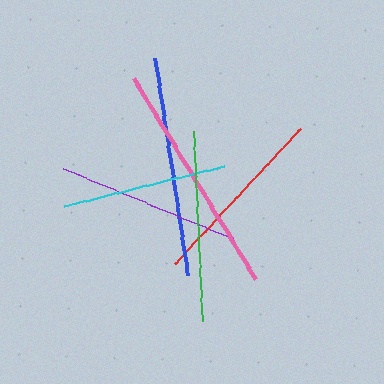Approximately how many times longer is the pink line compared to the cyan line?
The pink line is approximately 1.4 times the length of the cyan line.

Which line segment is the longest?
The pink line is the longest at approximately 235 pixels.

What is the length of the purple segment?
The purple segment is approximately 185 pixels long.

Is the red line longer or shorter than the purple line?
The red line is longer than the purple line.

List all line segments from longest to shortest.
From longest to shortest: pink, blue, green, red, purple, cyan.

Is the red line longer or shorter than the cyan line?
The red line is longer than the cyan line.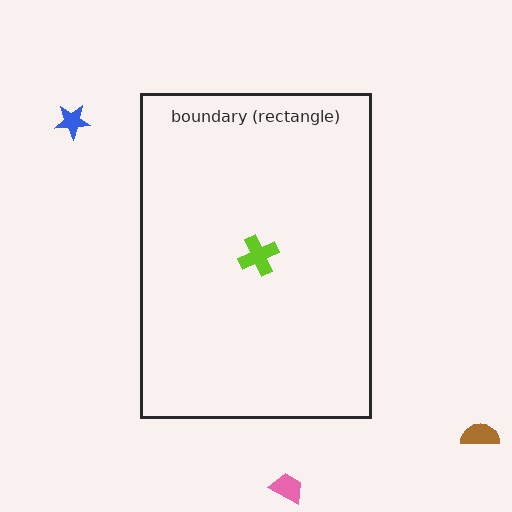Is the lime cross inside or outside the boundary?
Inside.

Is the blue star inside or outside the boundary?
Outside.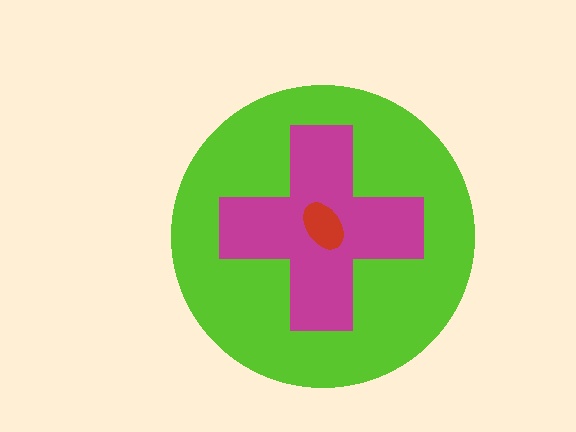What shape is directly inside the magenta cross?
The red ellipse.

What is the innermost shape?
The red ellipse.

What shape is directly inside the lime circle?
The magenta cross.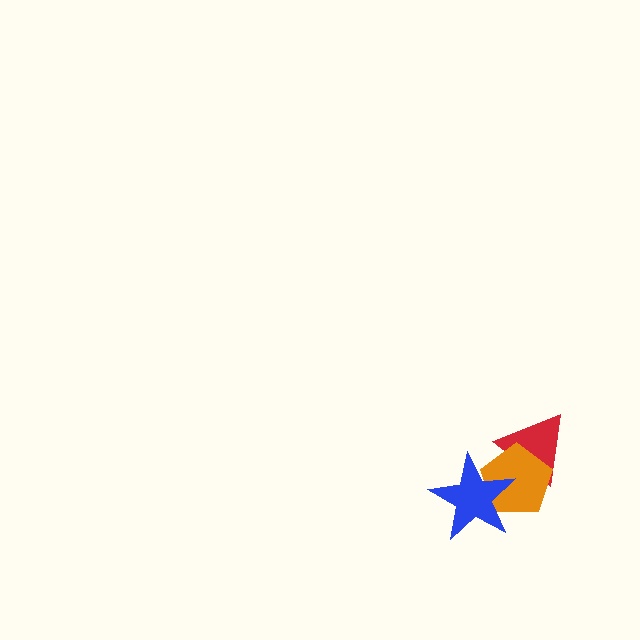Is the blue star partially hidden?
No, no other shape covers it.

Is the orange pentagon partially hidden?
Yes, it is partially covered by another shape.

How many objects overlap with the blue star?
2 objects overlap with the blue star.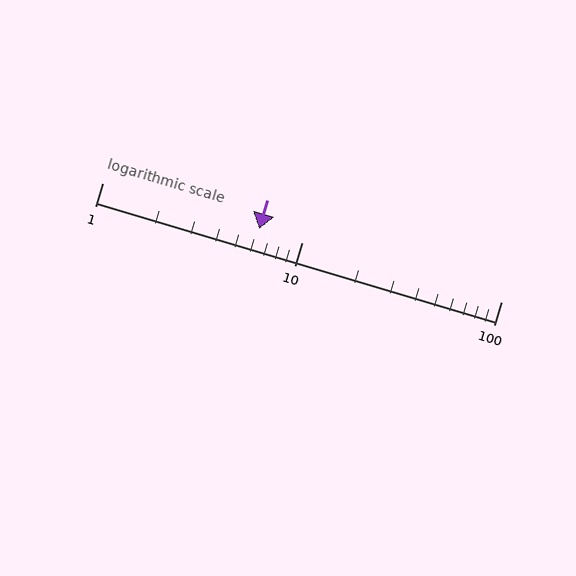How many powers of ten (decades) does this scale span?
The scale spans 2 decades, from 1 to 100.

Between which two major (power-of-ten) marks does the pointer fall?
The pointer is between 1 and 10.